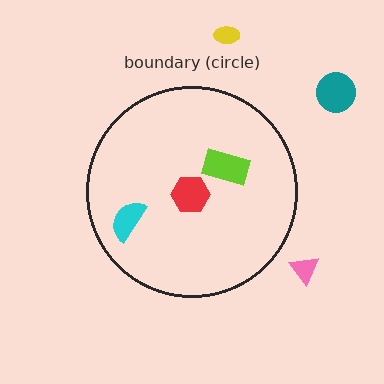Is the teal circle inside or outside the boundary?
Outside.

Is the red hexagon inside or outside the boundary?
Inside.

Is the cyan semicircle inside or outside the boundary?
Inside.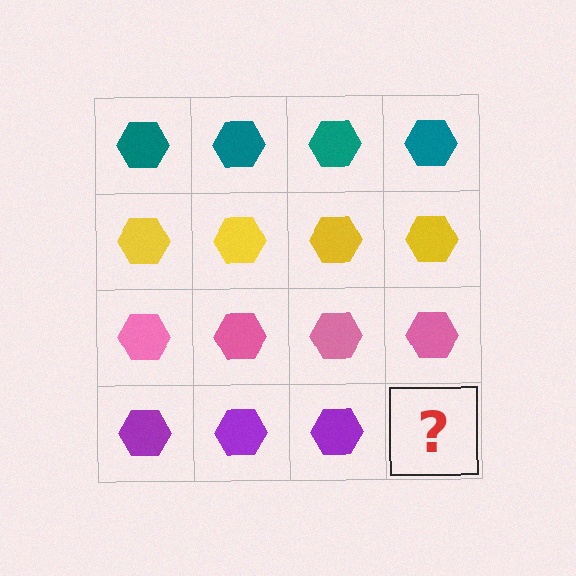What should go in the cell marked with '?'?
The missing cell should contain a purple hexagon.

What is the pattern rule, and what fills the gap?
The rule is that each row has a consistent color. The gap should be filled with a purple hexagon.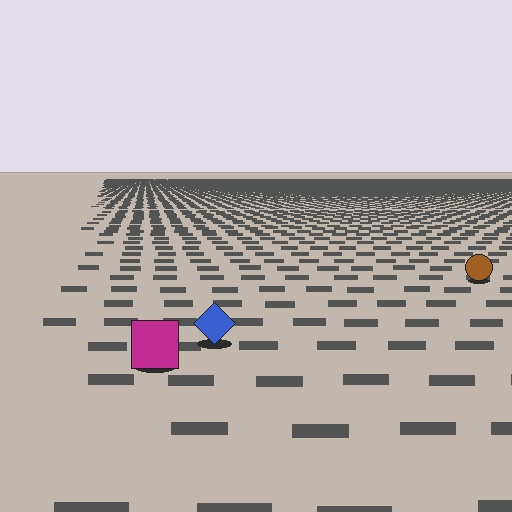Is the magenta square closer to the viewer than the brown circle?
Yes. The magenta square is closer — you can tell from the texture gradient: the ground texture is coarser near it.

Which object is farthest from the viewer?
The brown circle is farthest from the viewer. It appears smaller and the ground texture around it is denser.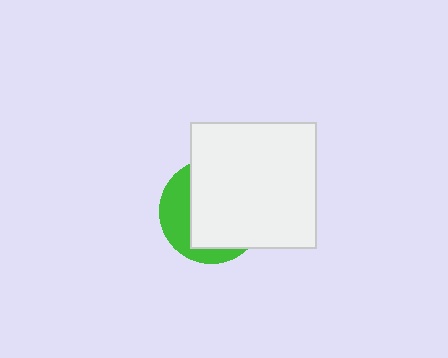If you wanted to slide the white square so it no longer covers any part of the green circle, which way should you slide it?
Slide it right — that is the most direct way to separate the two shapes.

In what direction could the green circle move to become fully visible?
The green circle could move left. That would shift it out from behind the white square entirely.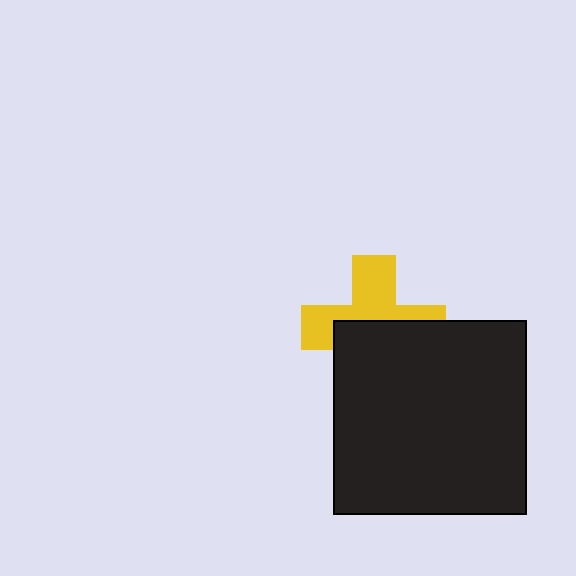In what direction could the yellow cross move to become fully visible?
The yellow cross could move up. That would shift it out from behind the black square entirely.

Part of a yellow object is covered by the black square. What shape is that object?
It is a cross.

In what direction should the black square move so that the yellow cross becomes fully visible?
The black square should move down. That is the shortest direction to clear the overlap and leave the yellow cross fully visible.